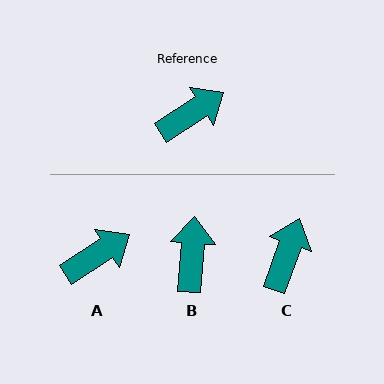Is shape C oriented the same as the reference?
No, it is off by about 38 degrees.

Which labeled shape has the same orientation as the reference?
A.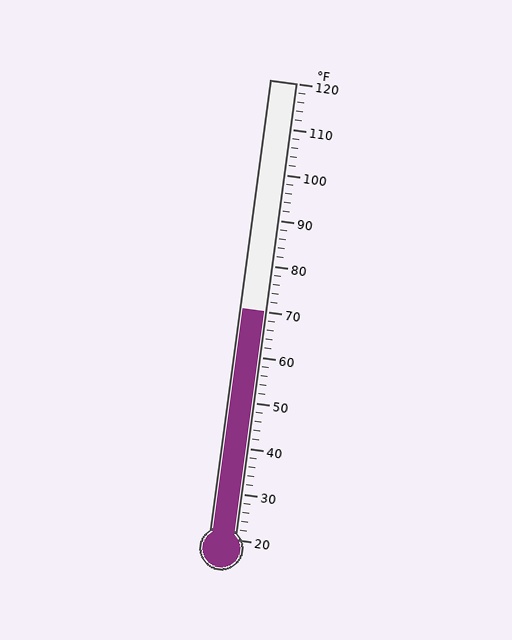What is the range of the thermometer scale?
The thermometer scale ranges from 20°F to 120°F.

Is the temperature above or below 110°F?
The temperature is below 110°F.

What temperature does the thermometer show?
The thermometer shows approximately 70°F.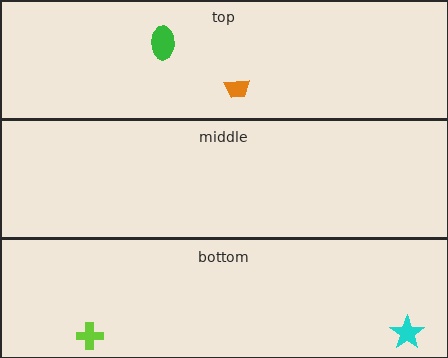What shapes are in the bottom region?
The cyan star, the lime cross.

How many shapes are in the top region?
2.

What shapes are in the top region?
The green ellipse, the orange trapezoid.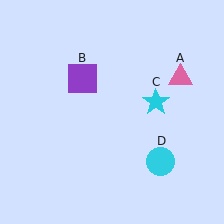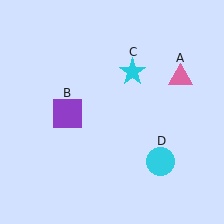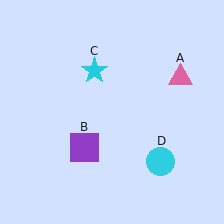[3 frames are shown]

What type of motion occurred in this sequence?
The purple square (object B), cyan star (object C) rotated counterclockwise around the center of the scene.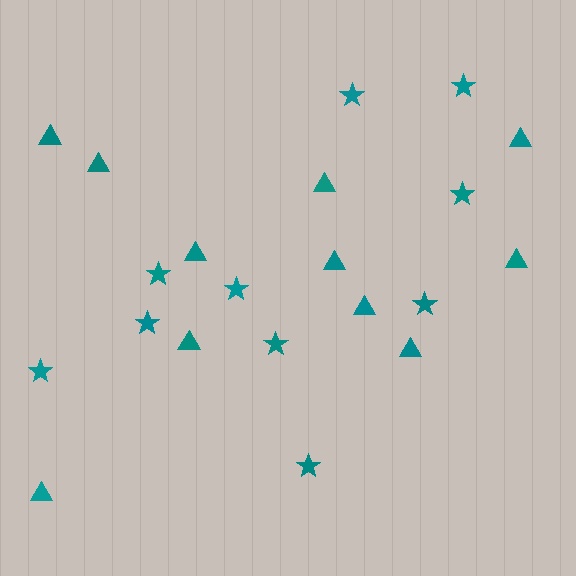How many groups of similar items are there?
There are 2 groups: one group of stars (10) and one group of triangles (11).